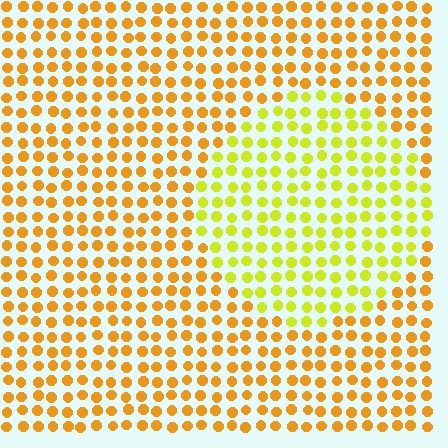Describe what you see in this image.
The image is filled with small orange elements in a uniform arrangement. A circle-shaped region is visible where the elements are tinted to a slightly different hue, forming a subtle color boundary.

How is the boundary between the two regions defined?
The boundary is defined purely by a slight shift in hue (about 35 degrees). Spacing, size, and orientation are identical on both sides.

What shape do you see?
I see a circle.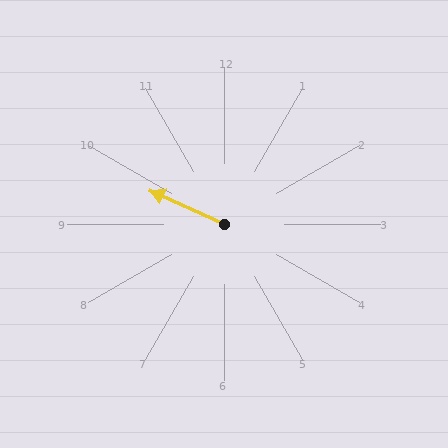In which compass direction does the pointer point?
Northwest.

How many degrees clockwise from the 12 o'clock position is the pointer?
Approximately 294 degrees.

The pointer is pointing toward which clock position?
Roughly 10 o'clock.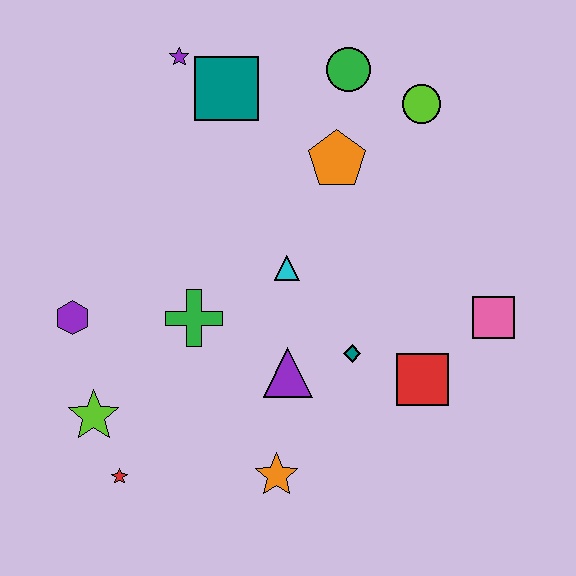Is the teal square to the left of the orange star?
Yes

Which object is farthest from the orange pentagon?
The red star is farthest from the orange pentagon.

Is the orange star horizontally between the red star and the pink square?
Yes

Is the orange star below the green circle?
Yes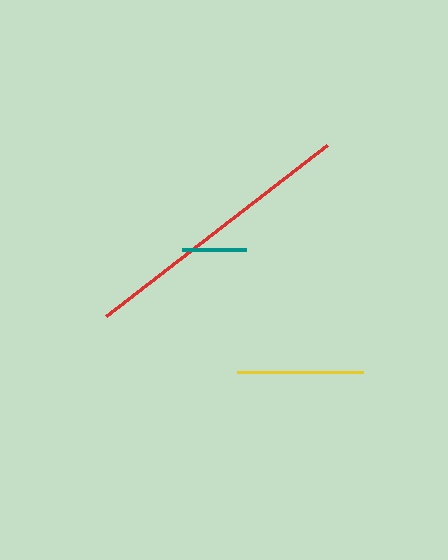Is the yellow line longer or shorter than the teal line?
The yellow line is longer than the teal line.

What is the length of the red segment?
The red segment is approximately 279 pixels long.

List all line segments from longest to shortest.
From longest to shortest: red, yellow, teal.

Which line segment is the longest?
The red line is the longest at approximately 279 pixels.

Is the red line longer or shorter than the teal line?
The red line is longer than the teal line.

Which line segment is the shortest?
The teal line is the shortest at approximately 64 pixels.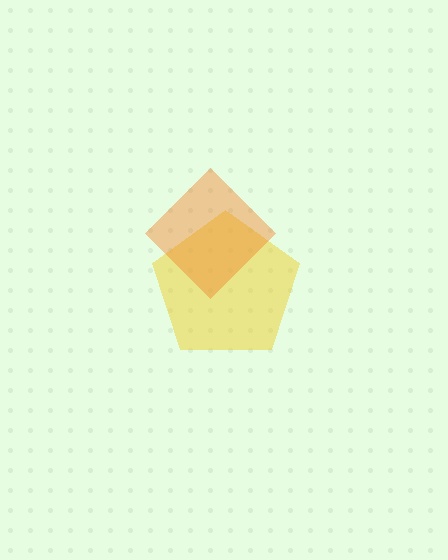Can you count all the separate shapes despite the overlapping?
Yes, there are 2 separate shapes.